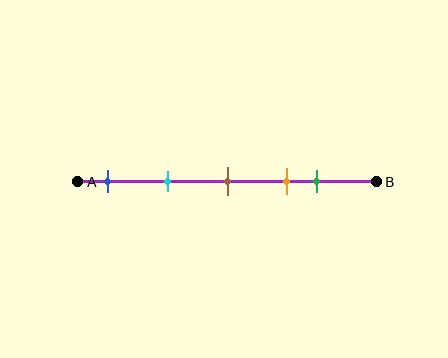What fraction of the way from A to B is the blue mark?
The blue mark is approximately 10% (0.1) of the way from A to B.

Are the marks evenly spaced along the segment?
No, the marks are not evenly spaced.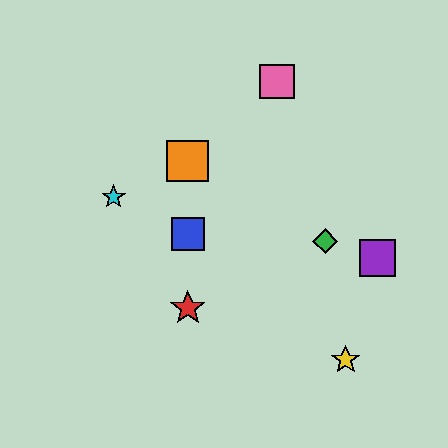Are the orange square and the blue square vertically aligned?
Yes, both are at x≈188.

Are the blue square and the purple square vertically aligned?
No, the blue square is at x≈188 and the purple square is at x≈377.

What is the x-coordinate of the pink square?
The pink square is at x≈277.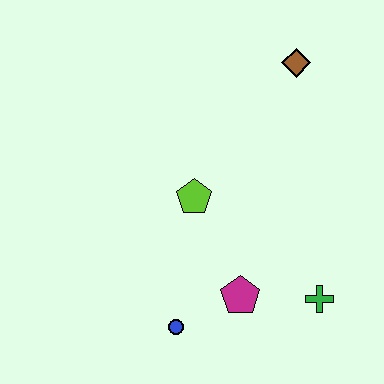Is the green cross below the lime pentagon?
Yes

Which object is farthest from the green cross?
The brown diamond is farthest from the green cross.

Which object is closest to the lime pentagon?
The magenta pentagon is closest to the lime pentagon.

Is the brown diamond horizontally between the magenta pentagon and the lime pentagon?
No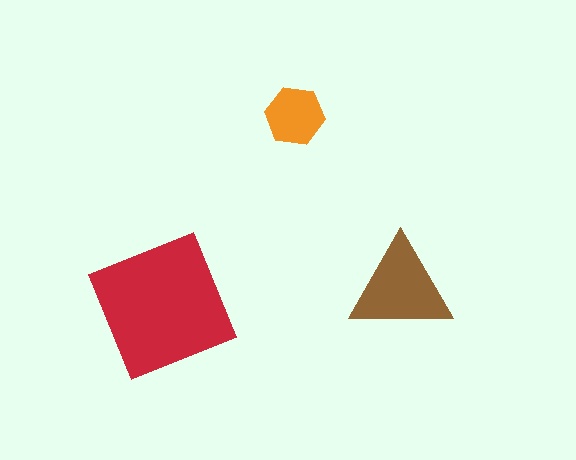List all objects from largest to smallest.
The red square, the brown triangle, the orange hexagon.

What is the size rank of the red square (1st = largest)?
1st.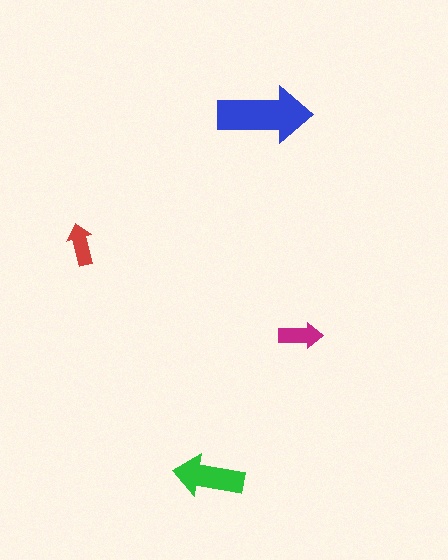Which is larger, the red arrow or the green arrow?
The green one.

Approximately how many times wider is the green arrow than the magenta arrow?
About 1.5 times wider.